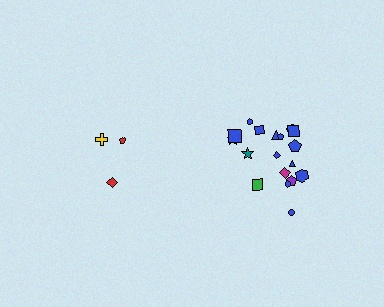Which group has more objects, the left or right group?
The right group.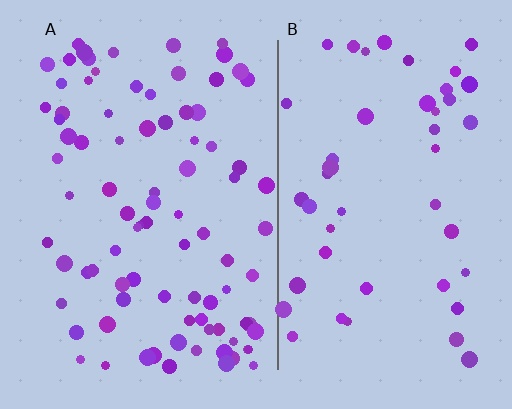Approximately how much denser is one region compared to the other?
Approximately 1.9× — region A over region B.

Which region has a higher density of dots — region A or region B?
A (the left).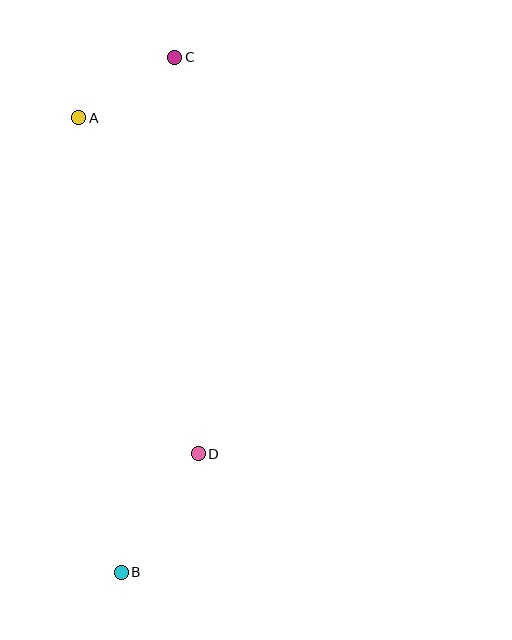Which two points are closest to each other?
Points A and C are closest to each other.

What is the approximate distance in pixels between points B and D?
The distance between B and D is approximately 141 pixels.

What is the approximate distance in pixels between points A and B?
The distance between A and B is approximately 456 pixels.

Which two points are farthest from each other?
Points B and C are farthest from each other.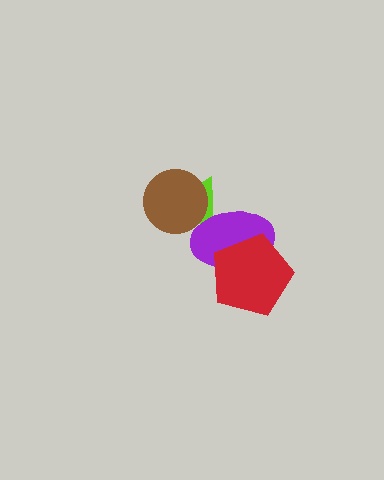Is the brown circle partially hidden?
No, no other shape covers it.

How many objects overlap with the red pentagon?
1 object overlaps with the red pentagon.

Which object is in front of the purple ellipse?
The red pentagon is in front of the purple ellipse.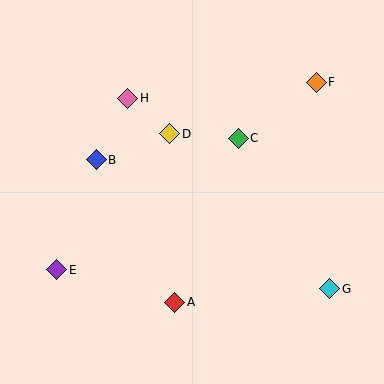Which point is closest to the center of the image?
Point D at (170, 134) is closest to the center.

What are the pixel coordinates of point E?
Point E is at (57, 270).